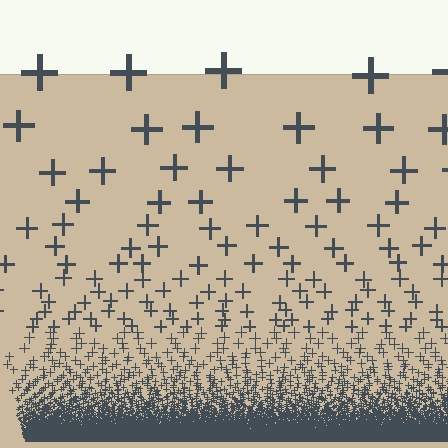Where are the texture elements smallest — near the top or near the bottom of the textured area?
Near the bottom.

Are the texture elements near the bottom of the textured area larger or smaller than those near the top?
Smaller. The gradient is inverted — elements near the bottom are smaller and denser.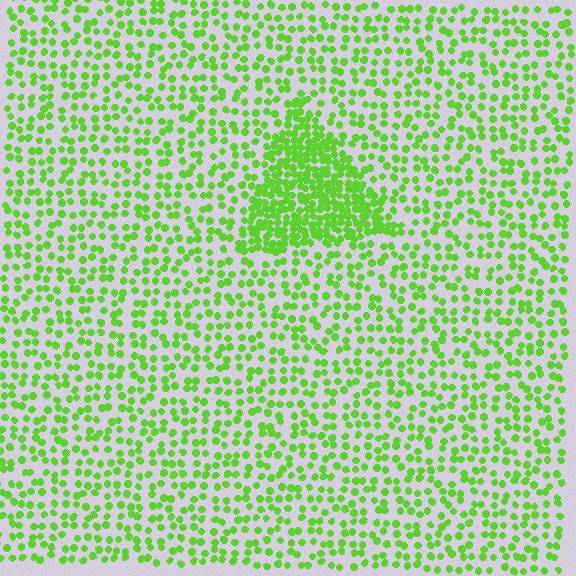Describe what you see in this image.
The image contains small lime elements arranged at two different densities. A triangle-shaped region is visible where the elements are more densely packed than the surrounding area.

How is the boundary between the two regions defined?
The boundary is defined by a change in element density (approximately 2.5x ratio). All elements are the same color, size, and shape.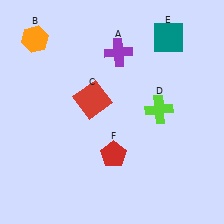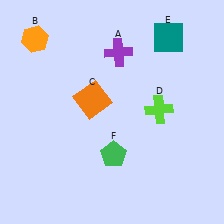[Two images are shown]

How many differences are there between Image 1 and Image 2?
There are 2 differences between the two images.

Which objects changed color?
C changed from red to orange. F changed from red to green.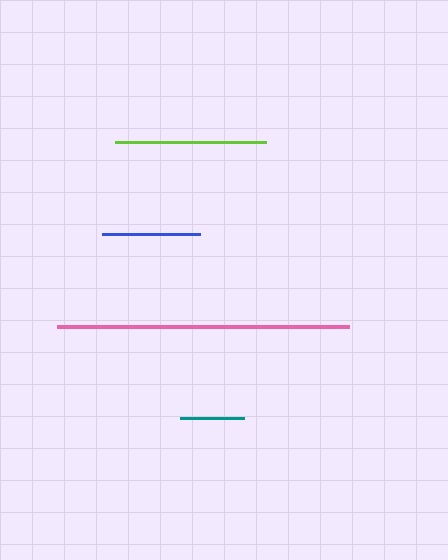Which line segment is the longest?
The pink line is the longest at approximately 291 pixels.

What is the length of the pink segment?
The pink segment is approximately 291 pixels long.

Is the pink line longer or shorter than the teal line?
The pink line is longer than the teal line.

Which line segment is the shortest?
The teal line is the shortest at approximately 64 pixels.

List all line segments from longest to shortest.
From longest to shortest: pink, lime, blue, teal.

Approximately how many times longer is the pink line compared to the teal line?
The pink line is approximately 4.5 times the length of the teal line.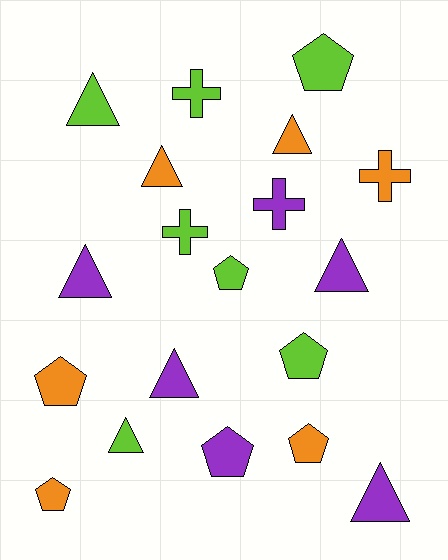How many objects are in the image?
There are 19 objects.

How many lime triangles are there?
There are 2 lime triangles.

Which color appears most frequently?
Lime, with 7 objects.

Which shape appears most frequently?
Triangle, with 8 objects.